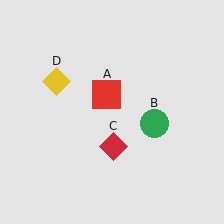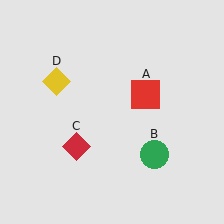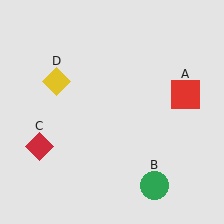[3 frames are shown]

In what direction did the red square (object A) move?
The red square (object A) moved right.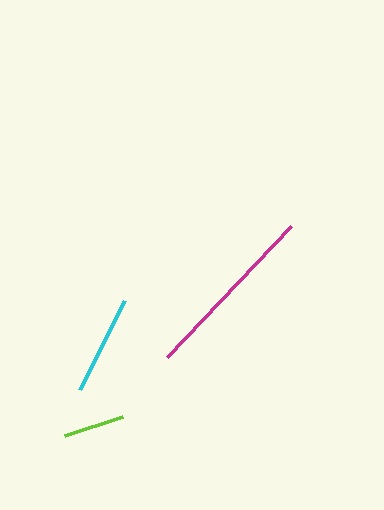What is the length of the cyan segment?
The cyan segment is approximately 100 pixels long.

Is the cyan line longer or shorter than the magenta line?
The magenta line is longer than the cyan line.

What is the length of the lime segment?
The lime segment is approximately 61 pixels long.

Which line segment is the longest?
The magenta line is the longest at approximately 181 pixels.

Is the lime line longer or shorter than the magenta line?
The magenta line is longer than the lime line.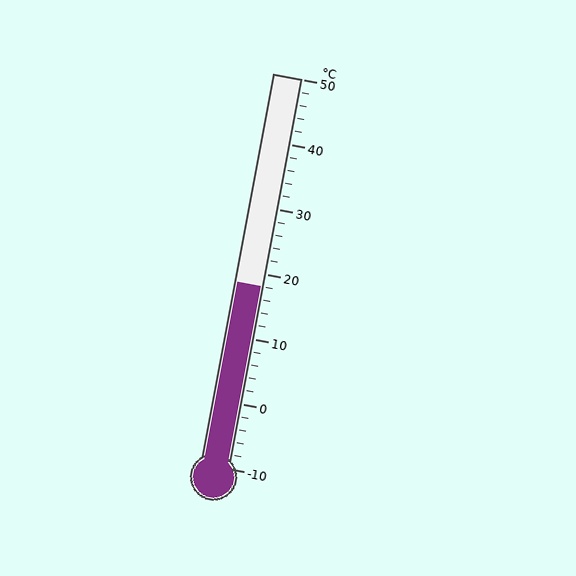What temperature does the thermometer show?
The thermometer shows approximately 18°C.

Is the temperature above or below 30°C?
The temperature is below 30°C.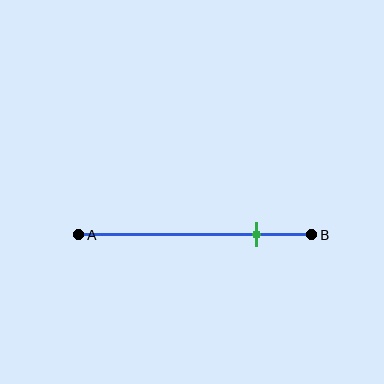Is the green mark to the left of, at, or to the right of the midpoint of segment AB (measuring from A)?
The green mark is to the right of the midpoint of segment AB.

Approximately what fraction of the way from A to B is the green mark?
The green mark is approximately 75% of the way from A to B.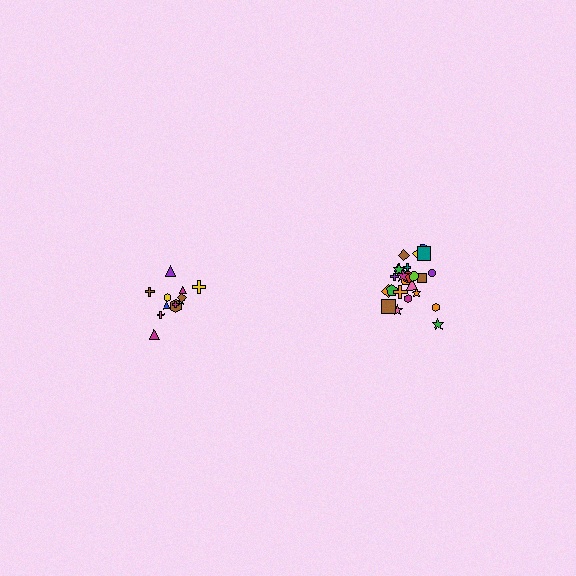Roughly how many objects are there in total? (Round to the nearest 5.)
Roughly 35 objects in total.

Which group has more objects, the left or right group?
The right group.